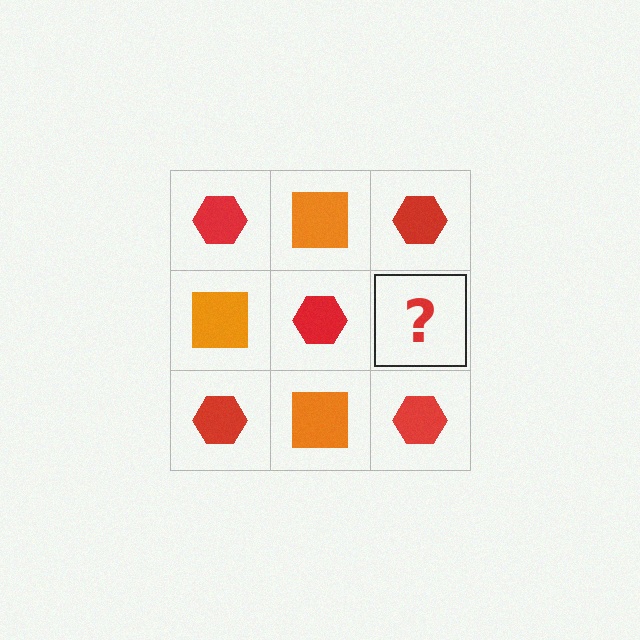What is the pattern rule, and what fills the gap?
The rule is that it alternates red hexagon and orange square in a checkerboard pattern. The gap should be filled with an orange square.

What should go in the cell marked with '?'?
The missing cell should contain an orange square.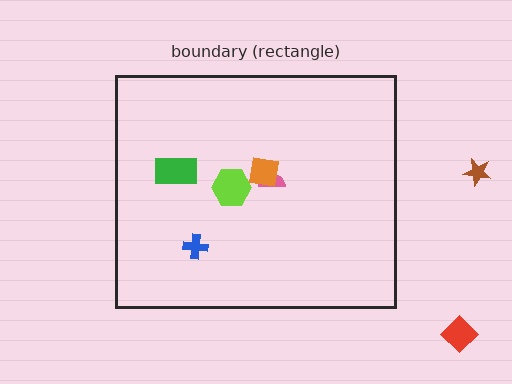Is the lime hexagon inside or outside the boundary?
Inside.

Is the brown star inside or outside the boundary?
Outside.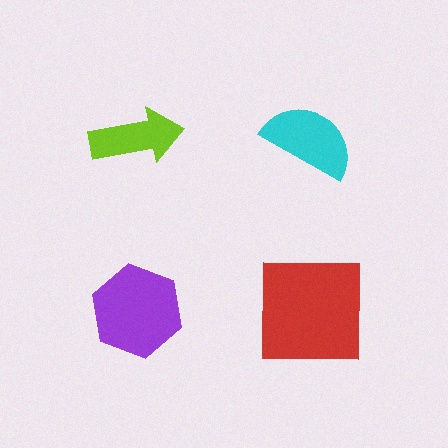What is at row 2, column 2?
A red square.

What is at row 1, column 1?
A lime arrow.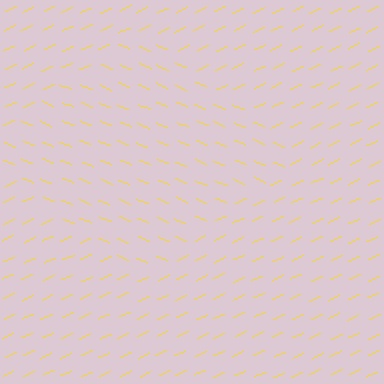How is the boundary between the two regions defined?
The boundary is defined purely by a change in line orientation (approximately 45 degrees difference). All lines are the same color and thickness.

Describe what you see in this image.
The image is filled with small yellow line segments. A diamond region in the image has lines oriented differently from the surrounding lines, creating a visible texture boundary.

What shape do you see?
I see a diamond.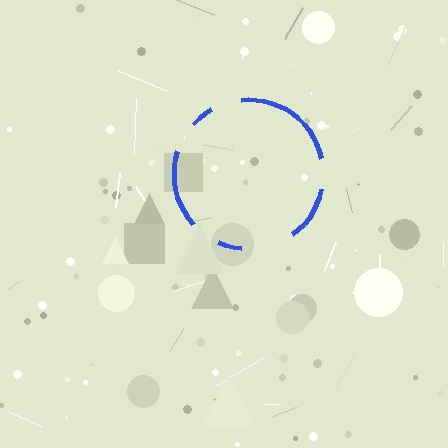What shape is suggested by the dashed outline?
The dashed outline suggests a circle.